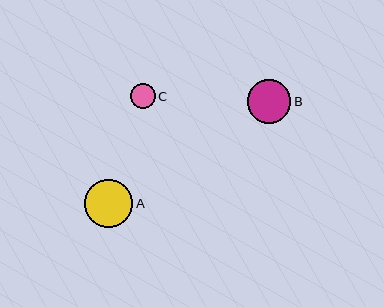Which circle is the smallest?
Circle C is the smallest with a size of approximately 25 pixels.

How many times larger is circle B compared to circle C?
Circle B is approximately 1.7 times the size of circle C.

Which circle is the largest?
Circle A is the largest with a size of approximately 48 pixels.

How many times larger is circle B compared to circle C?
Circle B is approximately 1.7 times the size of circle C.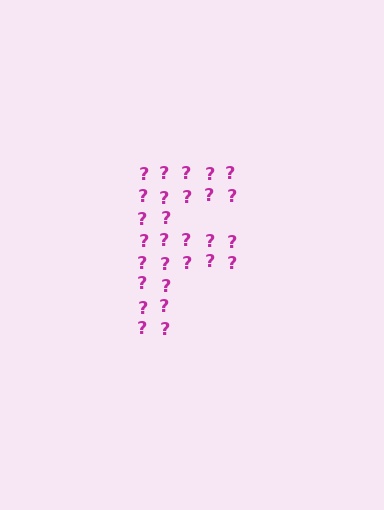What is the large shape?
The large shape is the letter F.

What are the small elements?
The small elements are question marks.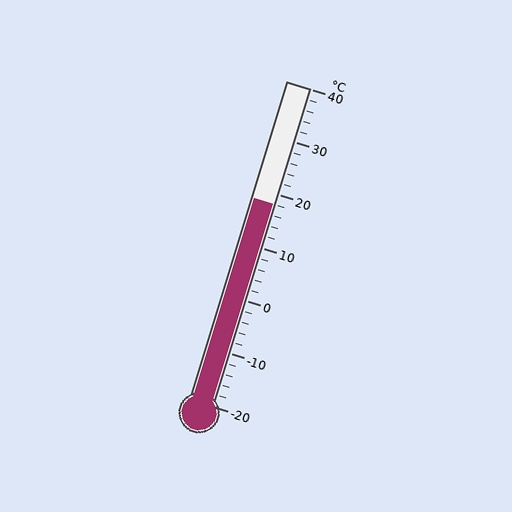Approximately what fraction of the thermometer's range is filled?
The thermometer is filled to approximately 65% of its range.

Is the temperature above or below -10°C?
The temperature is above -10°C.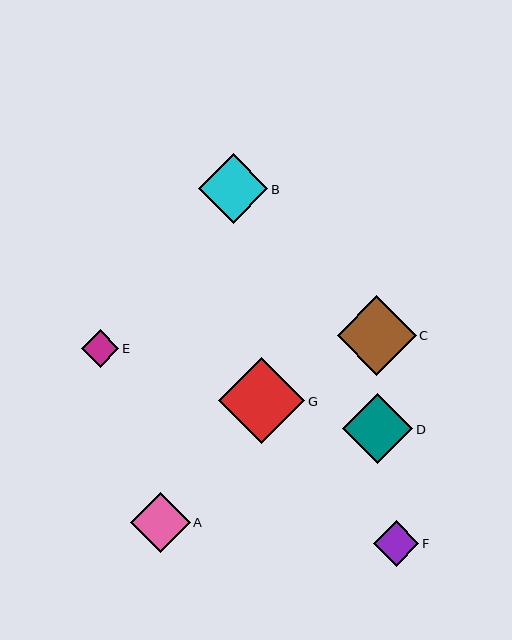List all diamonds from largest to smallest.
From largest to smallest: G, C, D, B, A, F, E.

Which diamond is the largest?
Diamond G is the largest with a size of approximately 86 pixels.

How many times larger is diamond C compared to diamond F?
Diamond C is approximately 1.7 times the size of diamond F.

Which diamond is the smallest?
Diamond E is the smallest with a size of approximately 38 pixels.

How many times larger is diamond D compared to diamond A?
Diamond D is approximately 1.2 times the size of diamond A.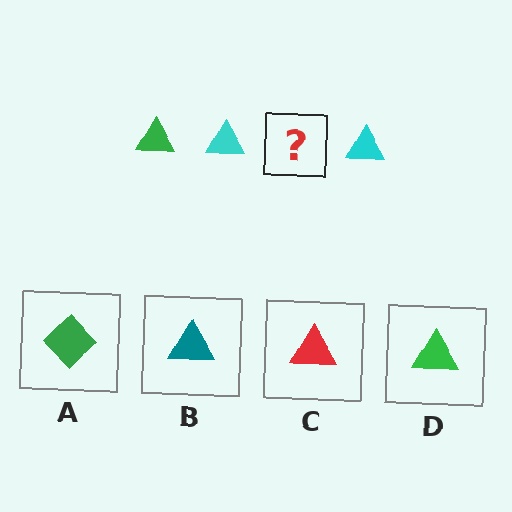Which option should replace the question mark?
Option D.